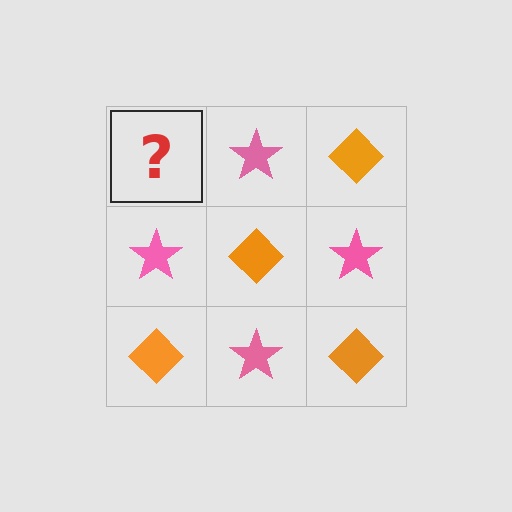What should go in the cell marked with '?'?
The missing cell should contain an orange diamond.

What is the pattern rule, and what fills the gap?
The rule is that it alternates orange diamond and pink star in a checkerboard pattern. The gap should be filled with an orange diamond.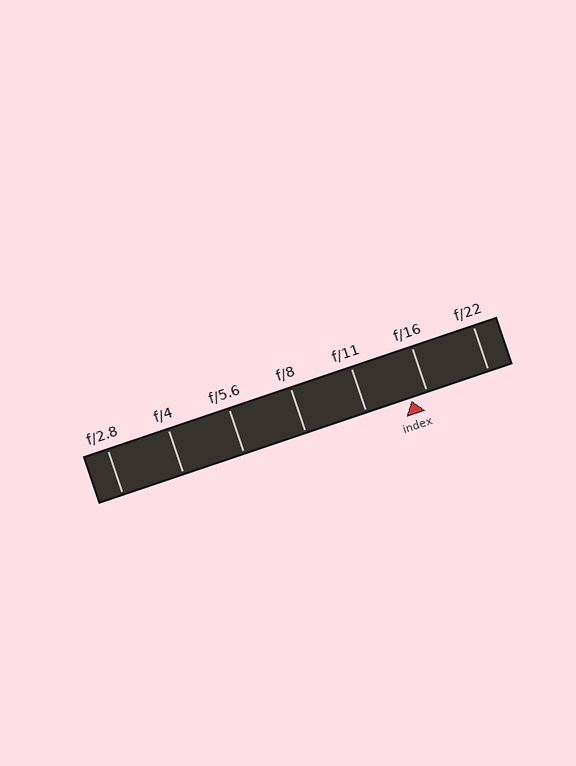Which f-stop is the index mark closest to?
The index mark is closest to f/16.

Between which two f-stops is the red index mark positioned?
The index mark is between f/11 and f/16.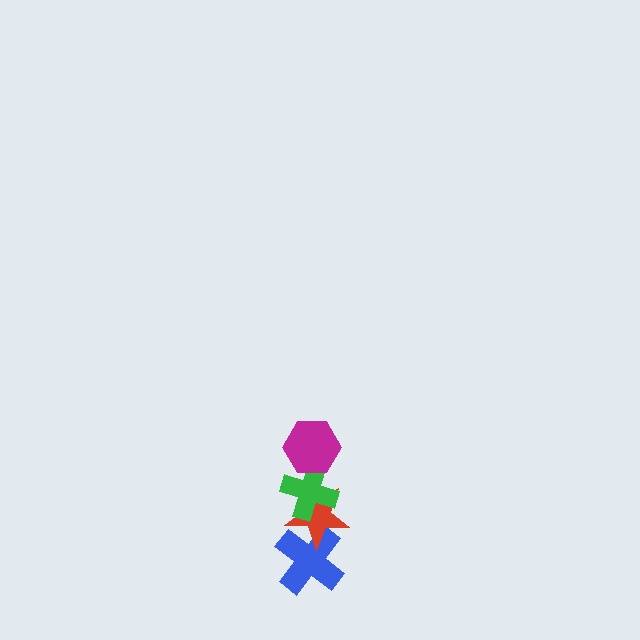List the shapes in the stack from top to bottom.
From top to bottom: the magenta hexagon, the green cross, the red star, the blue cross.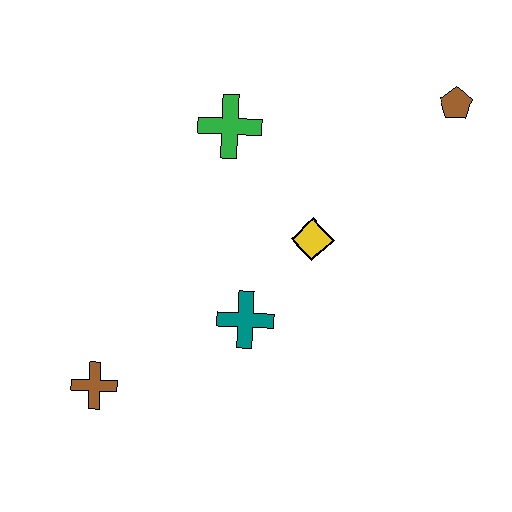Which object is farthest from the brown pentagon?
The brown cross is farthest from the brown pentagon.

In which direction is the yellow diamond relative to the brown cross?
The yellow diamond is to the right of the brown cross.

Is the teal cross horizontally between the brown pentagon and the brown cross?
Yes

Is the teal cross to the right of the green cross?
Yes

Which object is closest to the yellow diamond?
The teal cross is closest to the yellow diamond.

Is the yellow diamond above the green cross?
No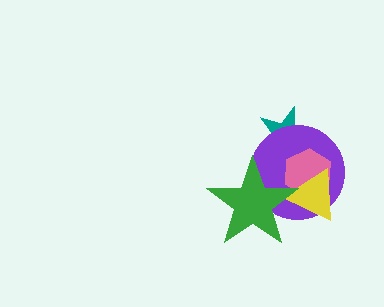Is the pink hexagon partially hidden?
Yes, it is partially covered by another shape.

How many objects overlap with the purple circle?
4 objects overlap with the purple circle.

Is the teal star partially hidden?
Yes, it is partially covered by another shape.